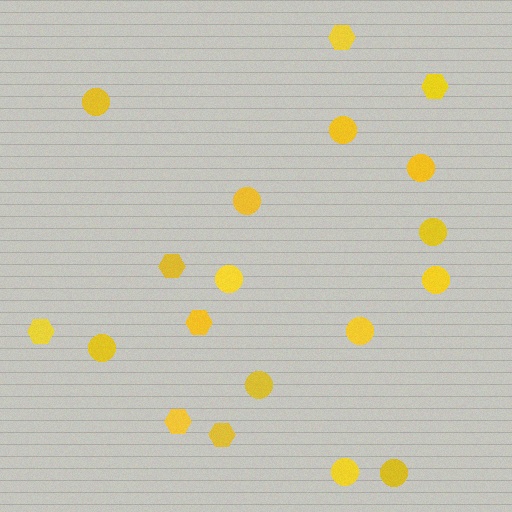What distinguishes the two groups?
There are 2 groups: one group of circles (12) and one group of hexagons (7).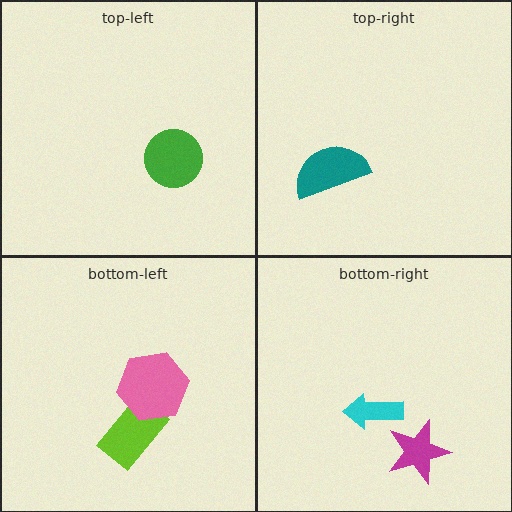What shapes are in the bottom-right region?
The magenta star, the cyan arrow.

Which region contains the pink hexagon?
The bottom-left region.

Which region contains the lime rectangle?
The bottom-left region.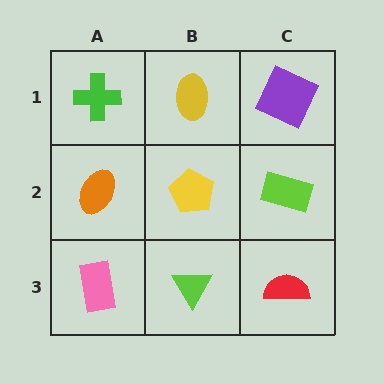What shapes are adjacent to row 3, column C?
A lime rectangle (row 2, column C), a lime triangle (row 3, column B).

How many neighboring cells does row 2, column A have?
3.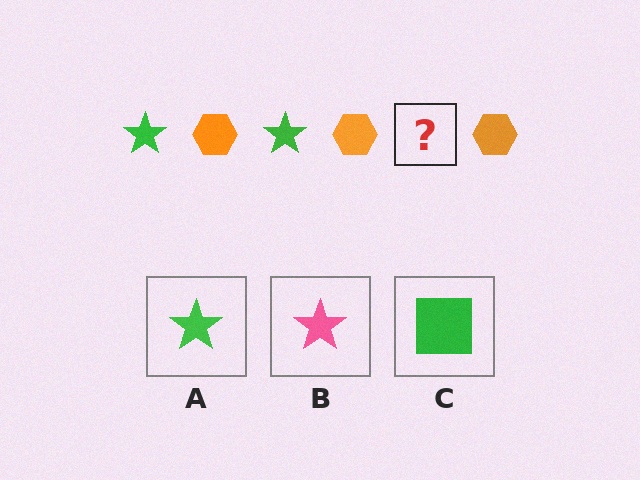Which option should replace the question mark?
Option A.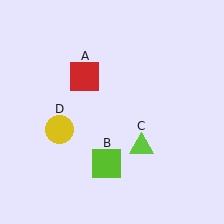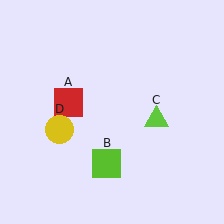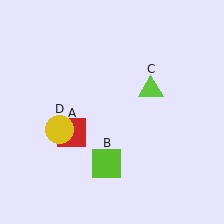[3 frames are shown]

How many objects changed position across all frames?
2 objects changed position: red square (object A), lime triangle (object C).